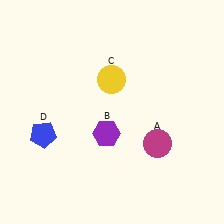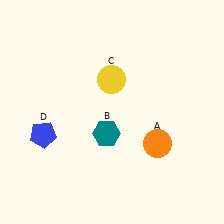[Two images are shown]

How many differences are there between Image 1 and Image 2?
There are 2 differences between the two images.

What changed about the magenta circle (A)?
In Image 1, A is magenta. In Image 2, it changed to orange.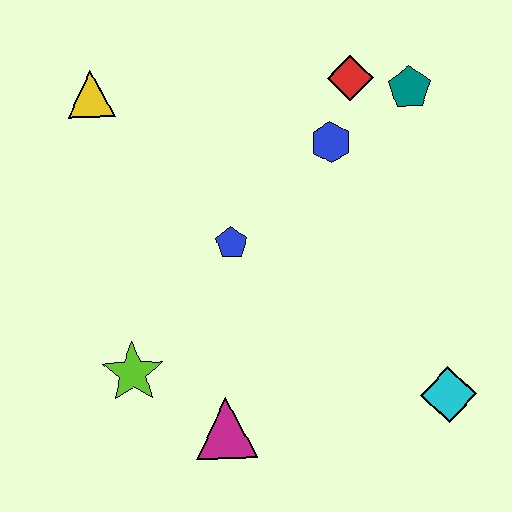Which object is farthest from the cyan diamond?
The yellow triangle is farthest from the cyan diamond.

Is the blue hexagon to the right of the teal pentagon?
No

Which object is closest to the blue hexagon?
The red diamond is closest to the blue hexagon.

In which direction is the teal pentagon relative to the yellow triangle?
The teal pentagon is to the right of the yellow triangle.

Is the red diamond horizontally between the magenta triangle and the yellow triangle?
No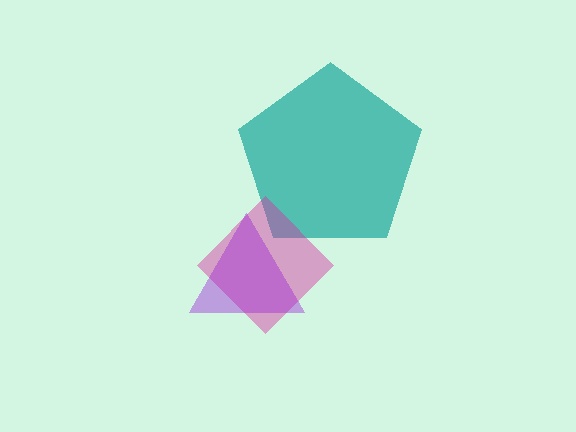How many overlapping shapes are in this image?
There are 3 overlapping shapes in the image.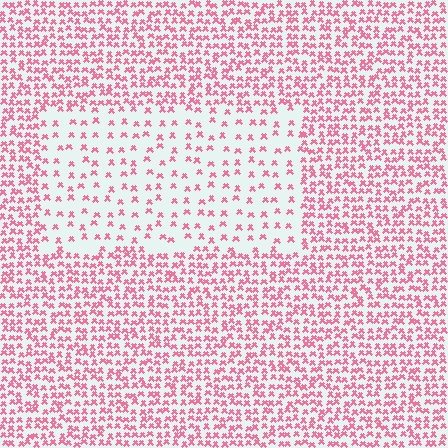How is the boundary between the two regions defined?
The boundary is defined by a change in element density (approximately 2.5x ratio). All elements are the same color, size, and shape.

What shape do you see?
I see a rectangle.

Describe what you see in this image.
The image contains small pink elements arranged at two different densities. A rectangle-shaped region is visible where the elements are less densely packed than the surrounding area.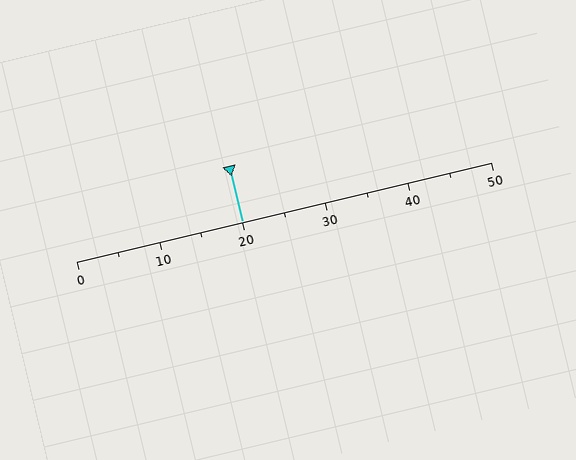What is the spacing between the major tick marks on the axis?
The major ticks are spaced 10 apart.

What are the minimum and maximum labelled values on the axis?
The axis runs from 0 to 50.